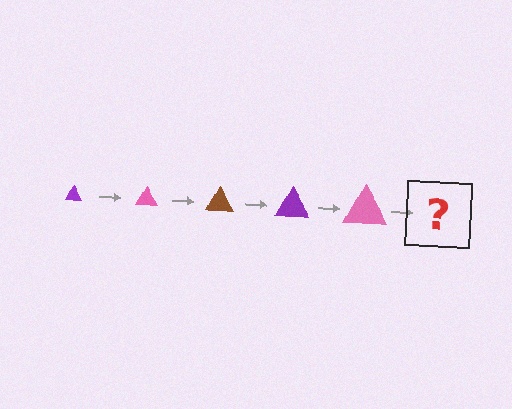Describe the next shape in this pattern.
It should be a brown triangle, larger than the previous one.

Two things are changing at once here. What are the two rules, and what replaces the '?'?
The two rules are that the triangle grows larger each step and the color cycles through purple, pink, and brown. The '?' should be a brown triangle, larger than the previous one.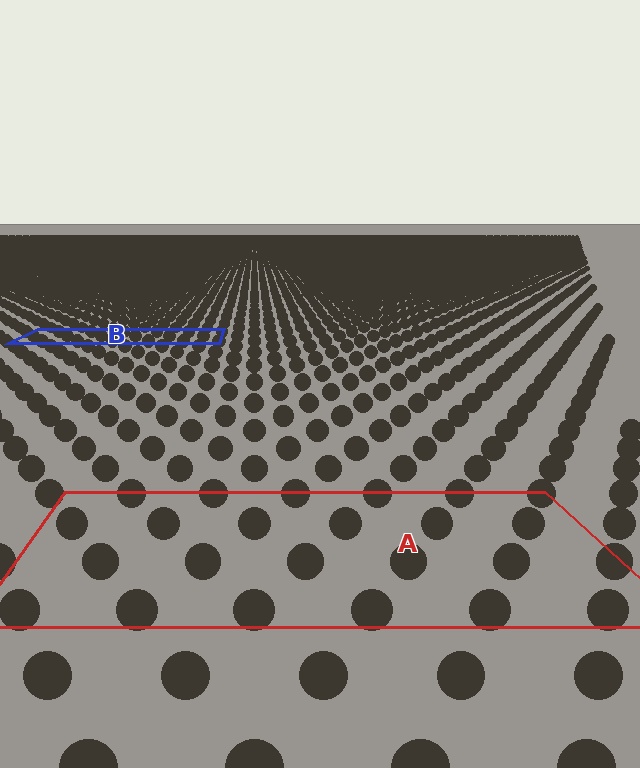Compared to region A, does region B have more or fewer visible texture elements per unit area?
Region B has more texture elements per unit area — they are packed more densely because it is farther away.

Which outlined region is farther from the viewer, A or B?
Region B is farther from the viewer — the texture elements inside it appear smaller and more densely packed.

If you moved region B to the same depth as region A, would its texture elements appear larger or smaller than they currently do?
They would appear larger. At a closer depth, the same texture elements are projected at a bigger on-screen size.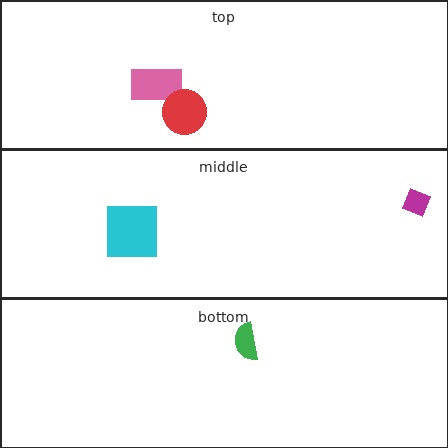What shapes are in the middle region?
The cyan square, the magenta diamond.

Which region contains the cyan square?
The middle region.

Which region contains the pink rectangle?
The top region.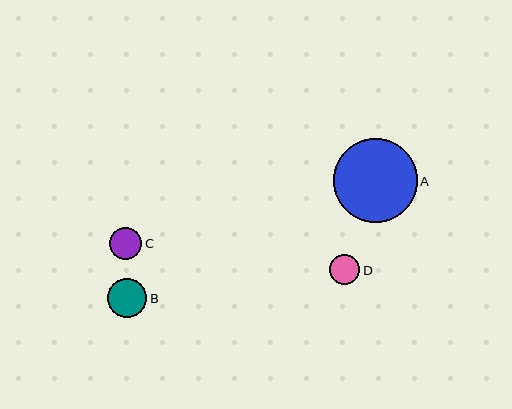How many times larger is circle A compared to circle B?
Circle A is approximately 2.1 times the size of circle B.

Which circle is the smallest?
Circle D is the smallest with a size of approximately 30 pixels.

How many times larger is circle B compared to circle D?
Circle B is approximately 1.3 times the size of circle D.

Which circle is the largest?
Circle A is the largest with a size of approximately 83 pixels.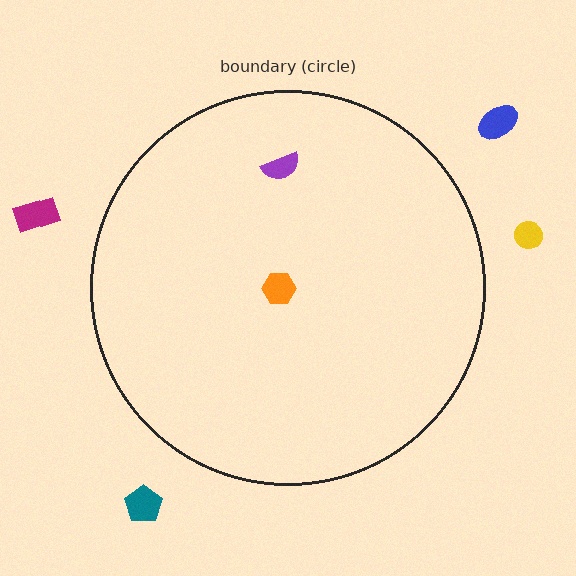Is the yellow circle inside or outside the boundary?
Outside.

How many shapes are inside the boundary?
2 inside, 4 outside.